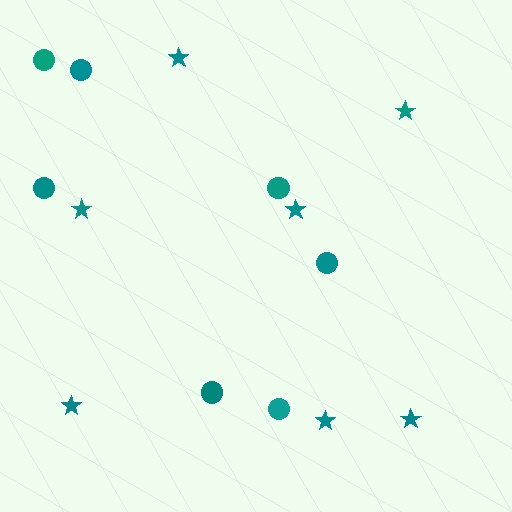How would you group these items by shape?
There are 2 groups: one group of stars (7) and one group of circles (7).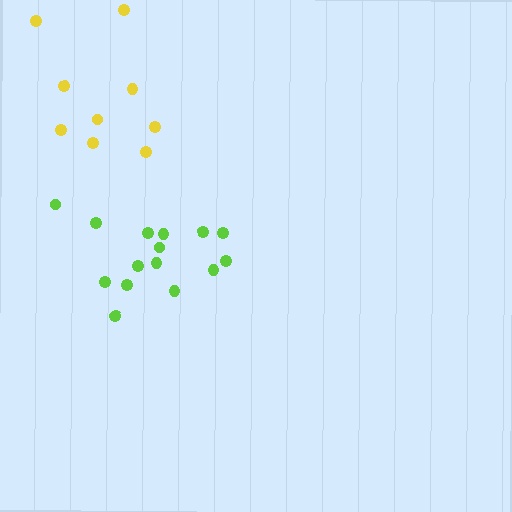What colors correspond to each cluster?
The clusters are colored: lime, yellow.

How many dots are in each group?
Group 1: 15 dots, Group 2: 9 dots (24 total).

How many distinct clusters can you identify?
There are 2 distinct clusters.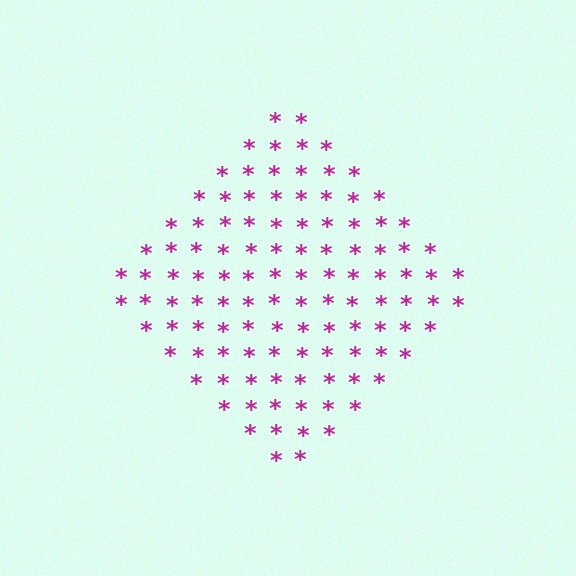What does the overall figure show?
The overall figure shows a diamond.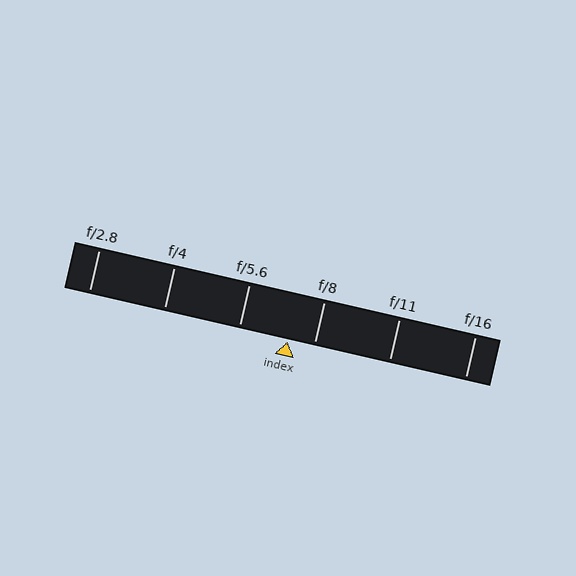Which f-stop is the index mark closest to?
The index mark is closest to f/8.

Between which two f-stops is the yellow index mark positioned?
The index mark is between f/5.6 and f/8.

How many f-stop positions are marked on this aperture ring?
There are 6 f-stop positions marked.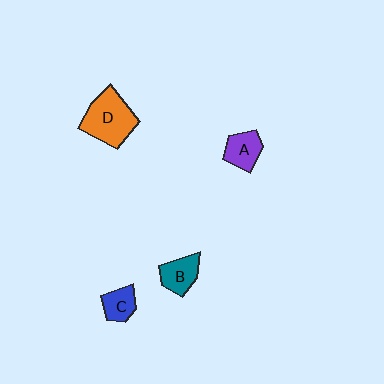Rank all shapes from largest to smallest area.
From largest to smallest: D (orange), B (teal), A (purple), C (blue).